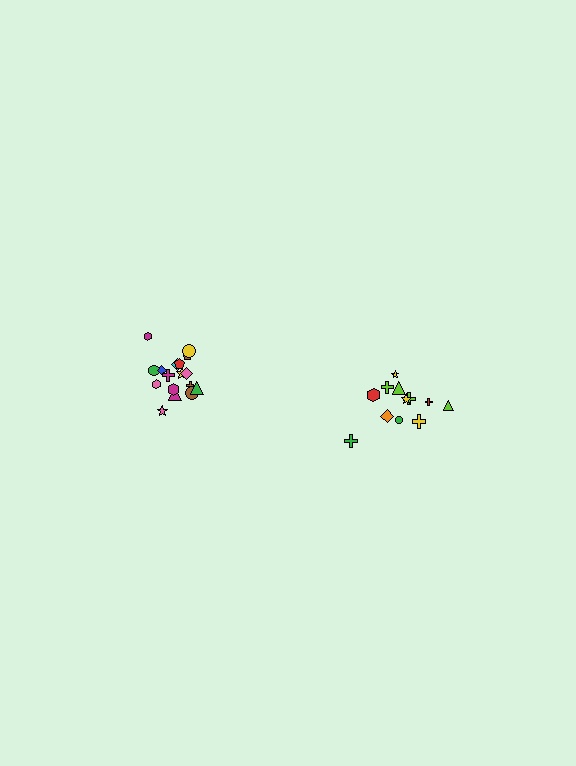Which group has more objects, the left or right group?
The left group.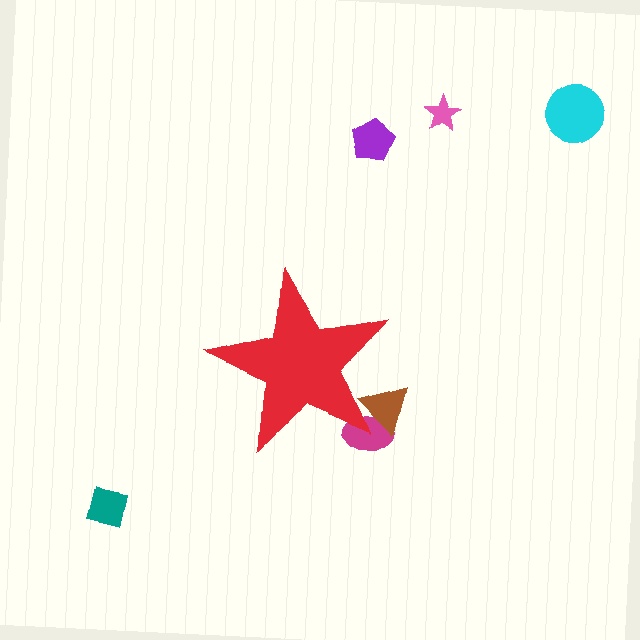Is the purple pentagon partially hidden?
No, the purple pentagon is fully visible.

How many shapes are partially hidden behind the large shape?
2 shapes are partially hidden.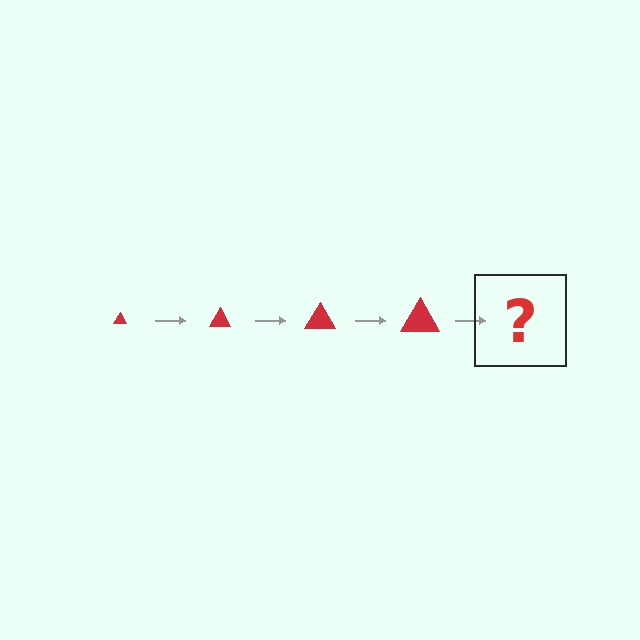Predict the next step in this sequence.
The next step is a red triangle, larger than the previous one.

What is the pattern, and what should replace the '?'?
The pattern is that the triangle gets progressively larger each step. The '?' should be a red triangle, larger than the previous one.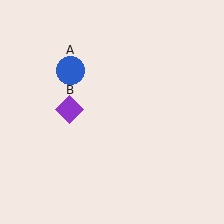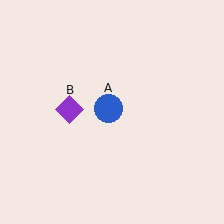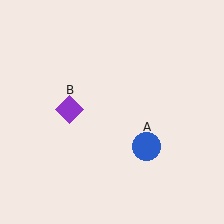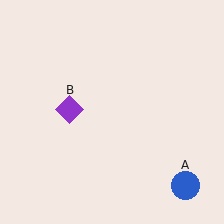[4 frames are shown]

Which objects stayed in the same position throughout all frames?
Purple diamond (object B) remained stationary.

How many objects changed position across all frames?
1 object changed position: blue circle (object A).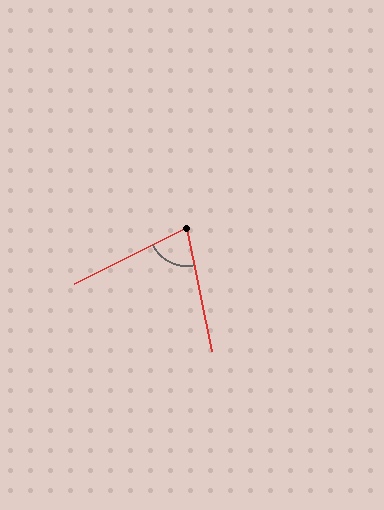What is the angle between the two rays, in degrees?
Approximately 75 degrees.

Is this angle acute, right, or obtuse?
It is acute.